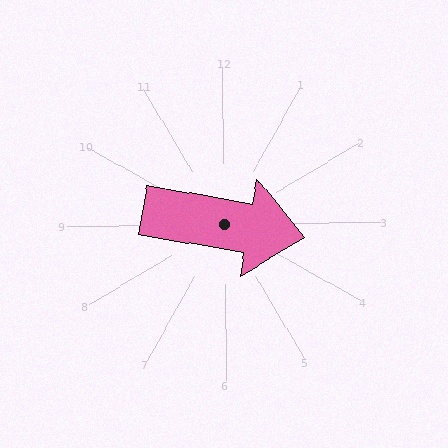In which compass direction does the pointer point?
East.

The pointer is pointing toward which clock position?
Roughly 3 o'clock.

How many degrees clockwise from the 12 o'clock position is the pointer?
Approximately 100 degrees.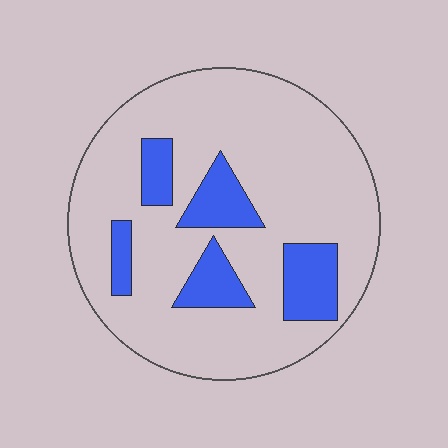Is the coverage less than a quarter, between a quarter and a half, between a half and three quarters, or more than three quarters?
Less than a quarter.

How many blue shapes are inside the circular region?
5.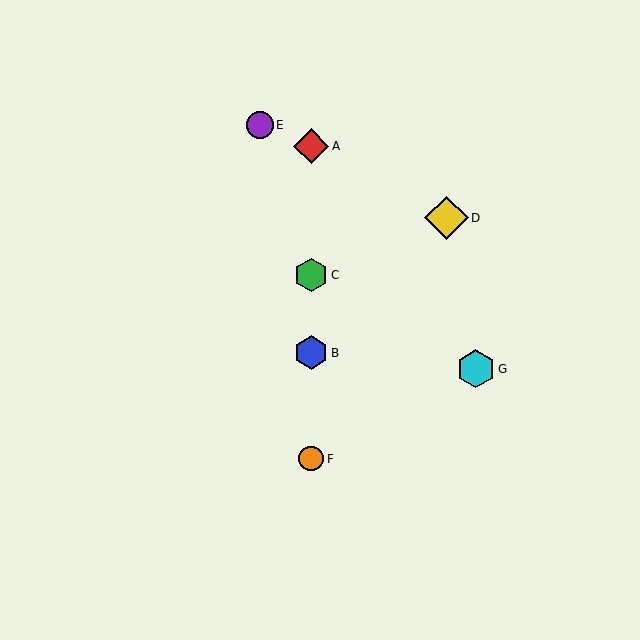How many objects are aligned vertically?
4 objects (A, B, C, F) are aligned vertically.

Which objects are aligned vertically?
Objects A, B, C, F are aligned vertically.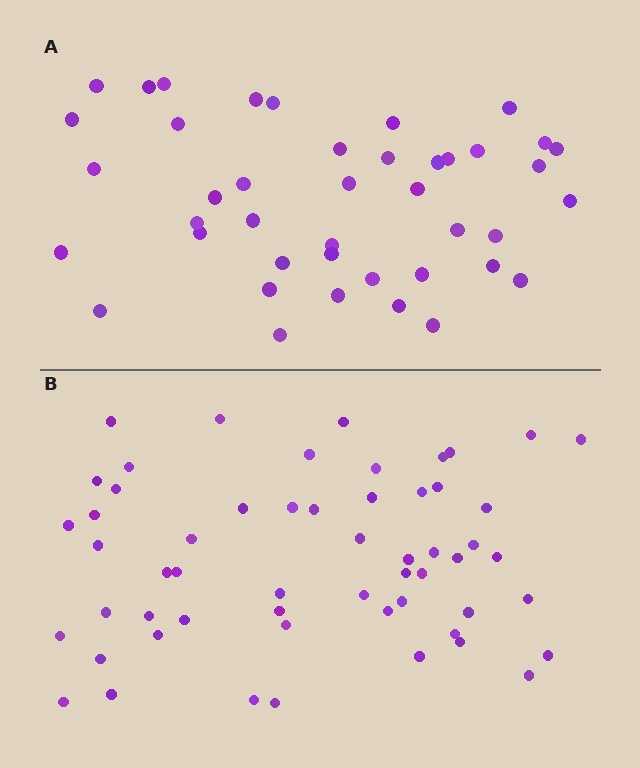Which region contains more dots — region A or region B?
Region B (the bottom region) has more dots.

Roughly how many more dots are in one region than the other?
Region B has approximately 15 more dots than region A.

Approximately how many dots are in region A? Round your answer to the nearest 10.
About 40 dots. (The exact count is 42, which rounds to 40.)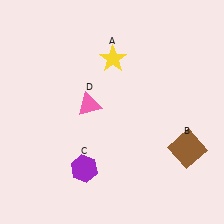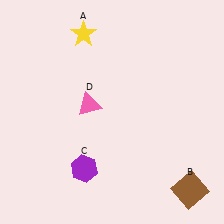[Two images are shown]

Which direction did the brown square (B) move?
The brown square (B) moved down.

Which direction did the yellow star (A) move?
The yellow star (A) moved left.